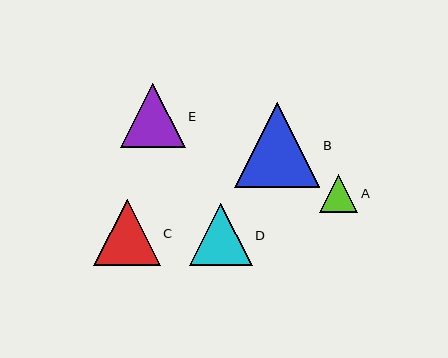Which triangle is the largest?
Triangle B is the largest with a size of approximately 85 pixels.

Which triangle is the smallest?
Triangle A is the smallest with a size of approximately 38 pixels.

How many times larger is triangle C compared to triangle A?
Triangle C is approximately 1.7 times the size of triangle A.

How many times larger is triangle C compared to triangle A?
Triangle C is approximately 1.7 times the size of triangle A.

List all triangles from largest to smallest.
From largest to smallest: B, C, E, D, A.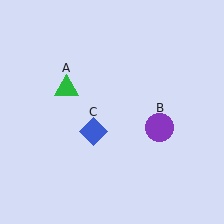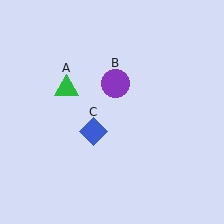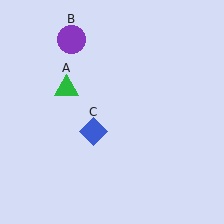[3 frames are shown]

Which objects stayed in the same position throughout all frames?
Green triangle (object A) and blue diamond (object C) remained stationary.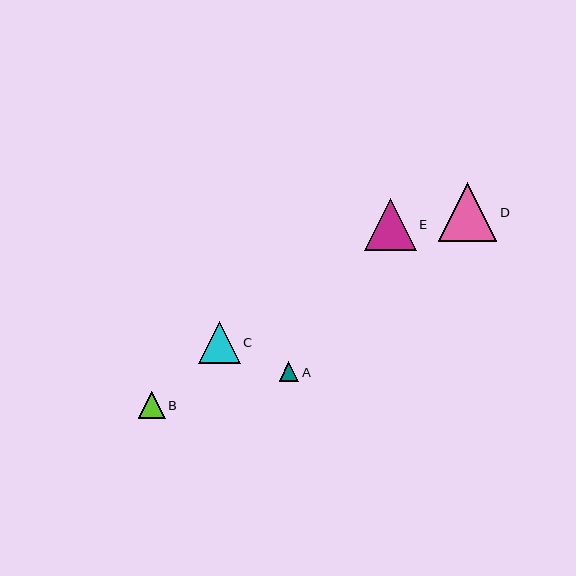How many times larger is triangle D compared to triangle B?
Triangle D is approximately 2.2 times the size of triangle B.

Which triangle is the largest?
Triangle D is the largest with a size of approximately 58 pixels.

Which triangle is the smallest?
Triangle A is the smallest with a size of approximately 19 pixels.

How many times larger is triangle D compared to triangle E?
Triangle D is approximately 1.1 times the size of triangle E.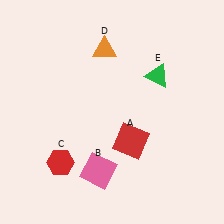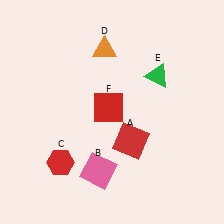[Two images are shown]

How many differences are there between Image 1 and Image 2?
There is 1 difference between the two images.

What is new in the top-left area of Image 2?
A red square (F) was added in the top-left area of Image 2.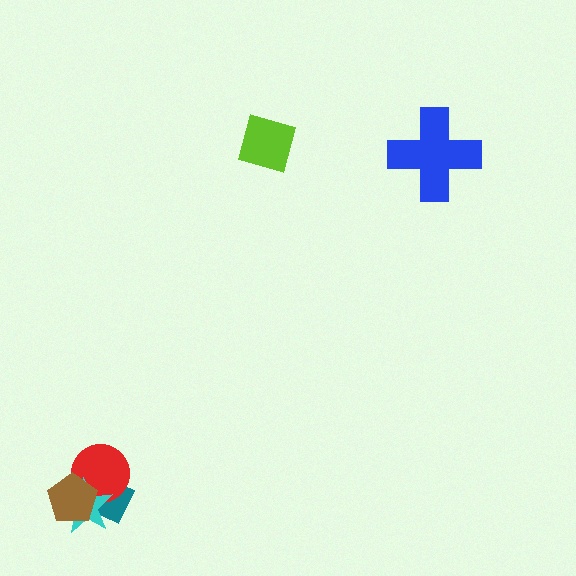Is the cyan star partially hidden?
Yes, it is partially covered by another shape.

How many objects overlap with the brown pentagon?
3 objects overlap with the brown pentagon.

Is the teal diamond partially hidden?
Yes, it is partially covered by another shape.